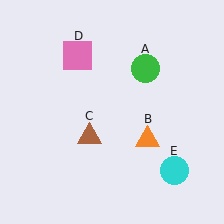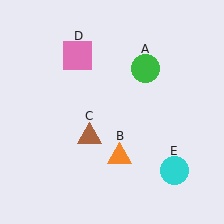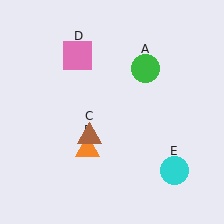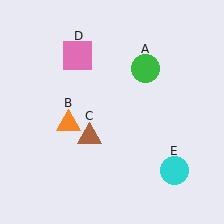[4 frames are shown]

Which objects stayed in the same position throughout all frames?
Green circle (object A) and brown triangle (object C) and pink square (object D) and cyan circle (object E) remained stationary.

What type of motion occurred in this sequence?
The orange triangle (object B) rotated clockwise around the center of the scene.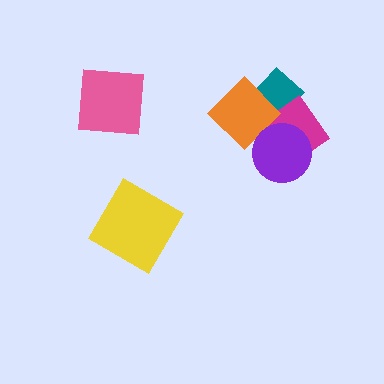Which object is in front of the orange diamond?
The purple circle is in front of the orange diamond.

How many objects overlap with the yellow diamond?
0 objects overlap with the yellow diamond.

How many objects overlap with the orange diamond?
3 objects overlap with the orange diamond.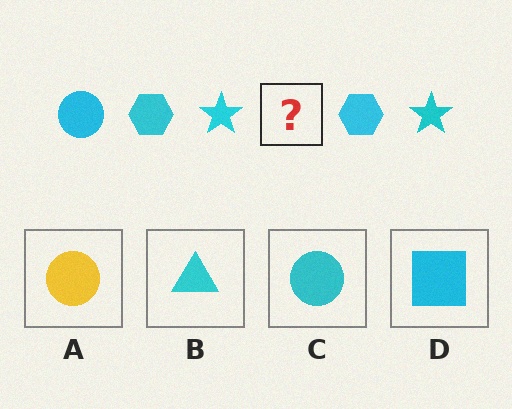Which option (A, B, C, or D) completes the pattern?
C.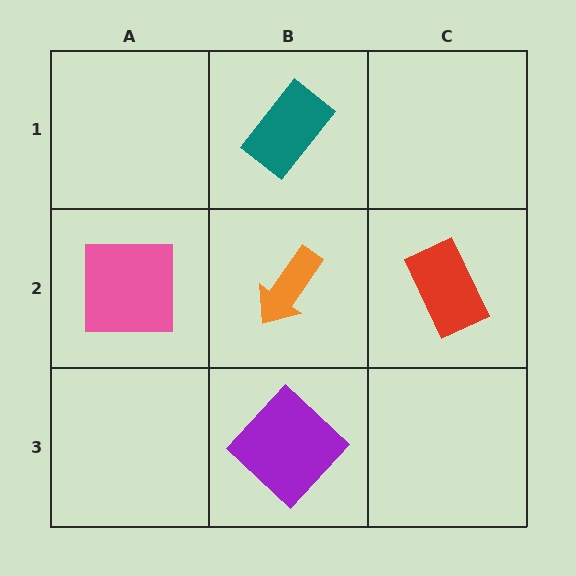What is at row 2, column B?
An orange arrow.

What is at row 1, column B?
A teal rectangle.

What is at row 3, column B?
A purple diamond.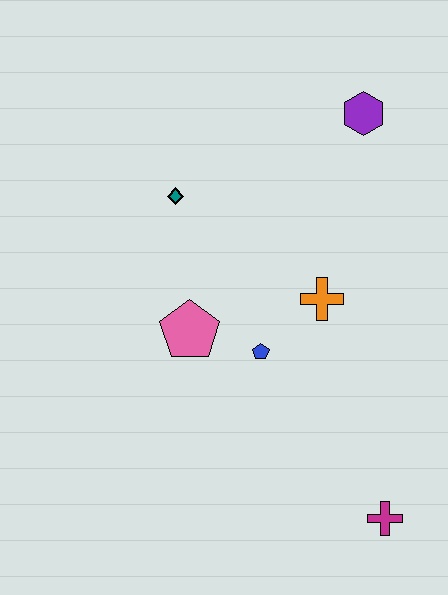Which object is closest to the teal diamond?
The pink pentagon is closest to the teal diamond.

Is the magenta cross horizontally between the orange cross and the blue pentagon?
No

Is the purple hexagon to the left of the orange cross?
No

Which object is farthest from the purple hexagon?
The magenta cross is farthest from the purple hexagon.